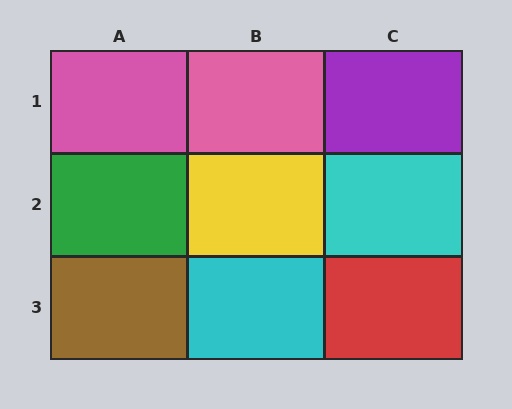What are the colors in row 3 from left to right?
Brown, cyan, red.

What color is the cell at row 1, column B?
Pink.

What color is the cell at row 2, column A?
Green.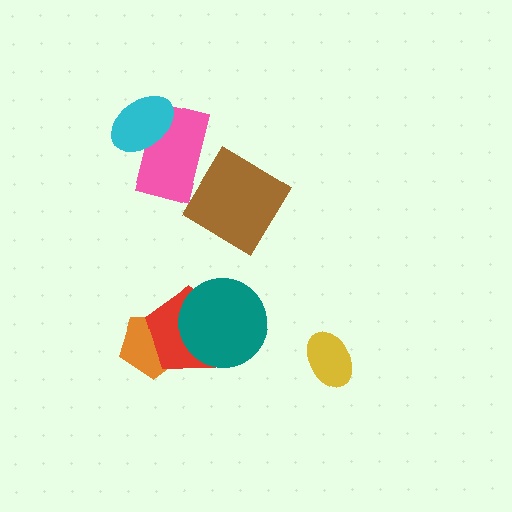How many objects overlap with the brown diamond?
0 objects overlap with the brown diamond.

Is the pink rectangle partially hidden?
Yes, it is partially covered by another shape.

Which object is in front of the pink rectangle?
The cyan ellipse is in front of the pink rectangle.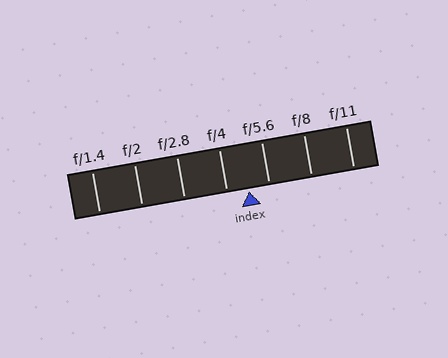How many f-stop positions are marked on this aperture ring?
There are 7 f-stop positions marked.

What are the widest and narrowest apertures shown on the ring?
The widest aperture shown is f/1.4 and the narrowest is f/11.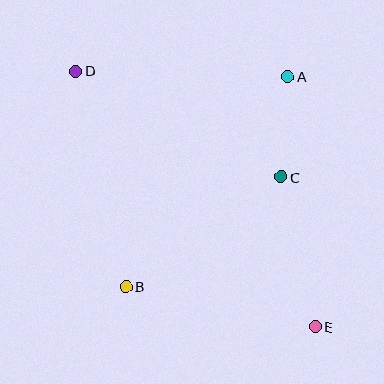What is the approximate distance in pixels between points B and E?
The distance between B and E is approximately 193 pixels.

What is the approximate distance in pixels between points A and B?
The distance between A and B is approximately 265 pixels.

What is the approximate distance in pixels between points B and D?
The distance between B and D is approximately 221 pixels.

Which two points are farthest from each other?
Points D and E are farthest from each other.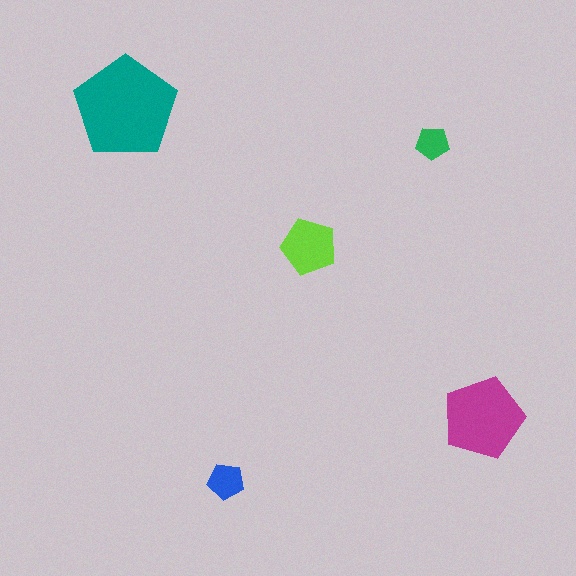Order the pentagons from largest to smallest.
the teal one, the magenta one, the lime one, the blue one, the green one.